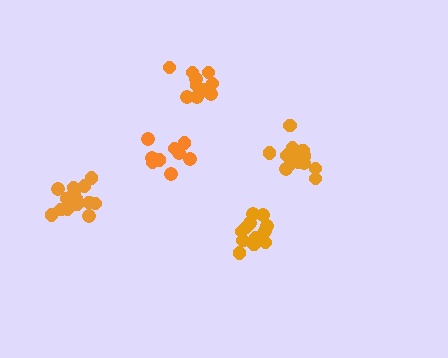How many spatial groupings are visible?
There are 5 spatial groupings.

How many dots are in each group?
Group 1: 10 dots, Group 2: 14 dots, Group 3: 14 dots, Group 4: 9 dots, Group 5: 13 dots (60 total).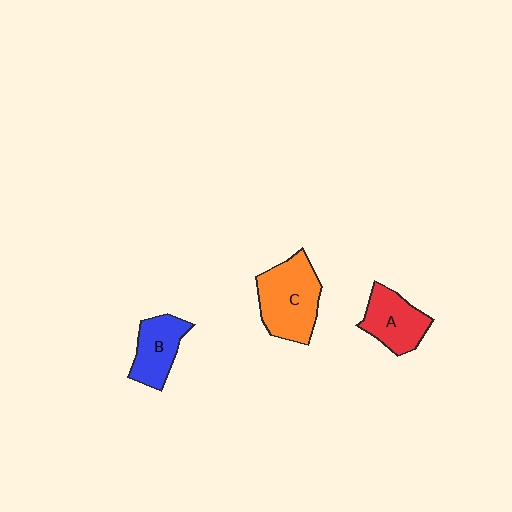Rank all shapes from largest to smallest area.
From largest to smallest: C (orange), A (red), B (blue).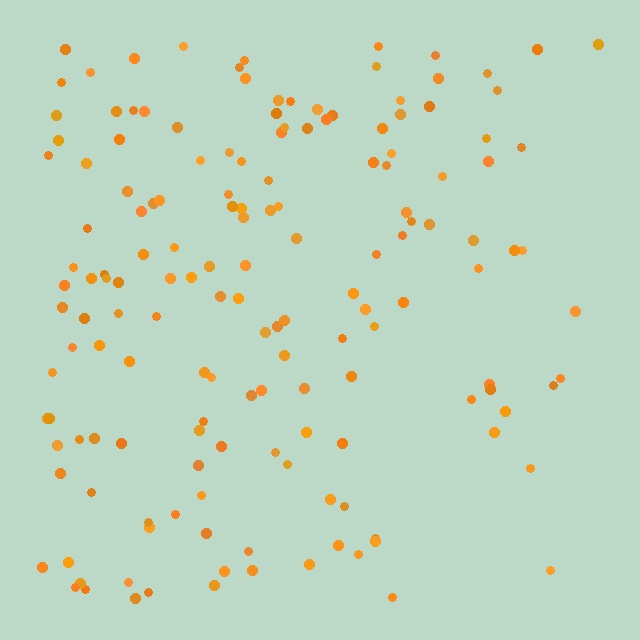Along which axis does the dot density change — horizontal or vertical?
Horizontal.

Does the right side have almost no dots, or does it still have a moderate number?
Still a moderate number, just noticeably fewer than the left.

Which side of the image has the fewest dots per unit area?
The right.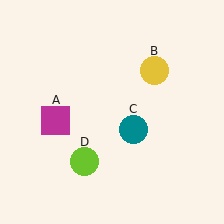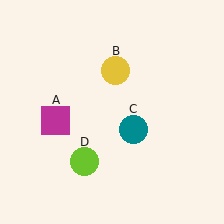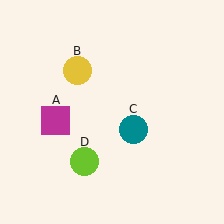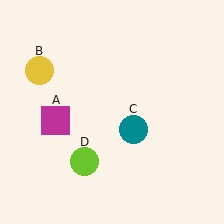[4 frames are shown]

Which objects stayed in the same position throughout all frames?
Magenta square (object A) and teal circle (object C) and lime circle (object D) remained stationary.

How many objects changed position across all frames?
1 object changed position: yellow circle (object B).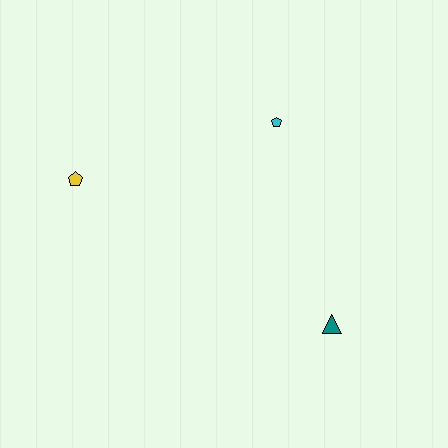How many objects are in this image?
There are 3 objects.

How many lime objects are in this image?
There are no lime objects.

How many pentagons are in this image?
There are 2 pentagons.